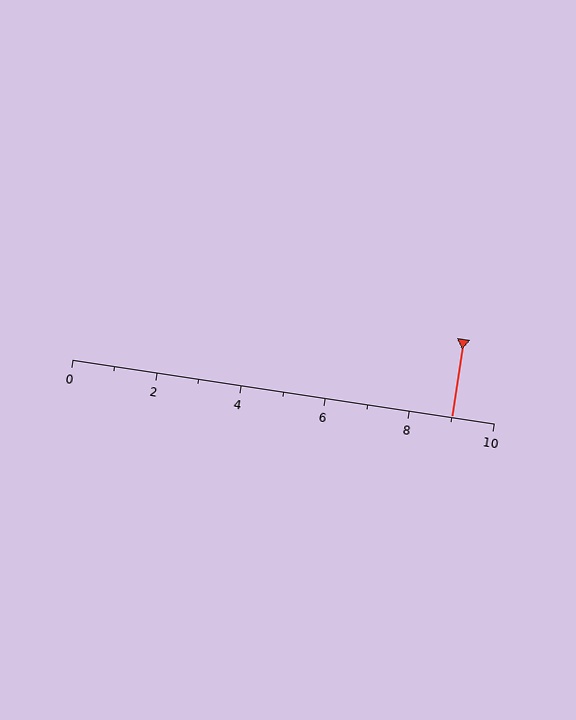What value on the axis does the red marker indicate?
The marker indicates approximately 9.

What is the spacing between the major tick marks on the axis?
The major ticks are spaced 2 apart.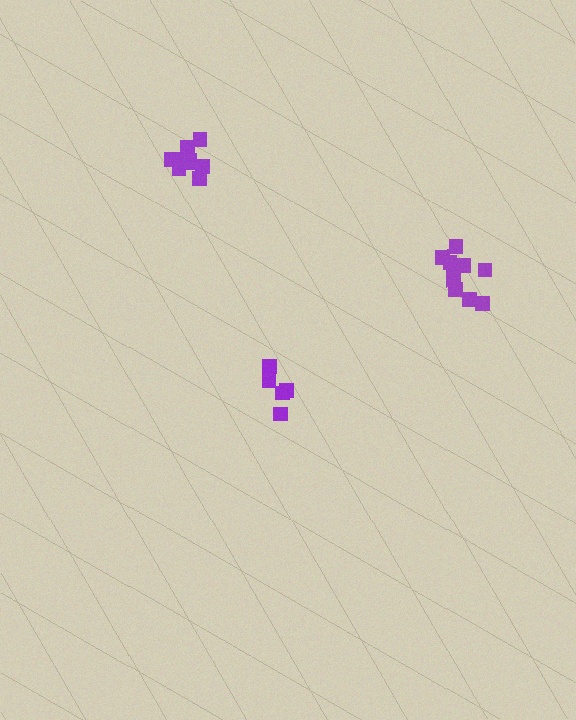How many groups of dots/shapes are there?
There are 3 groups.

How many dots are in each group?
Group 1: 5 dots, Group 2: 10 dots, Group 3: 9 dots (24 total).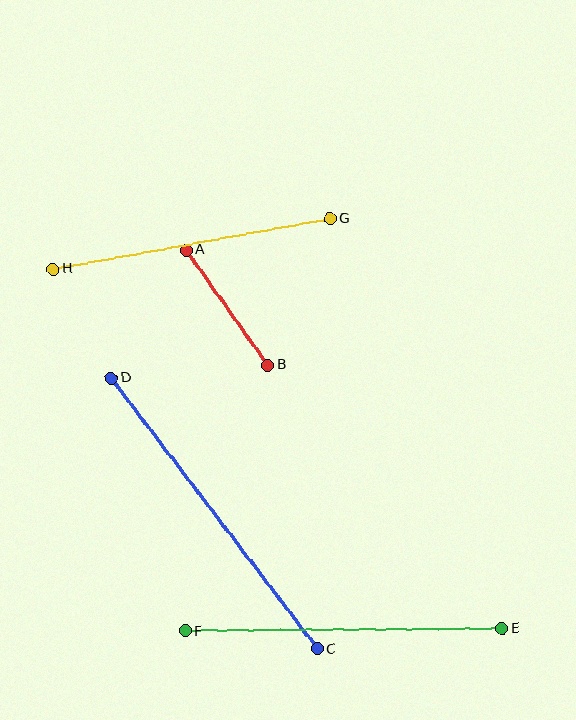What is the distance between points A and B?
The distance is approximately 141 pixels.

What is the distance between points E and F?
The distance is approximately 317 pixels.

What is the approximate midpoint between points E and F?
The midpoint is at approximately (344, 630) pixels.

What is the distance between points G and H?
The distance is approximately 281 pixels.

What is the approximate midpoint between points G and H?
The midpoint is at approximately (192, 244) pixels.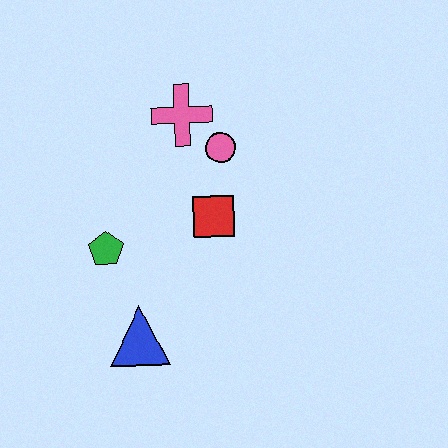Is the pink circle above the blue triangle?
Yes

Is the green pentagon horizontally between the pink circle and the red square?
No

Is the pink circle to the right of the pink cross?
Yes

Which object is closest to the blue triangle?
The green pentagon is closest to the blue triangle.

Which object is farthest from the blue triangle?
The pink cross is farthest from the blue triangle.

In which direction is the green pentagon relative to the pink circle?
The green pentagon is to the left of the pink circle.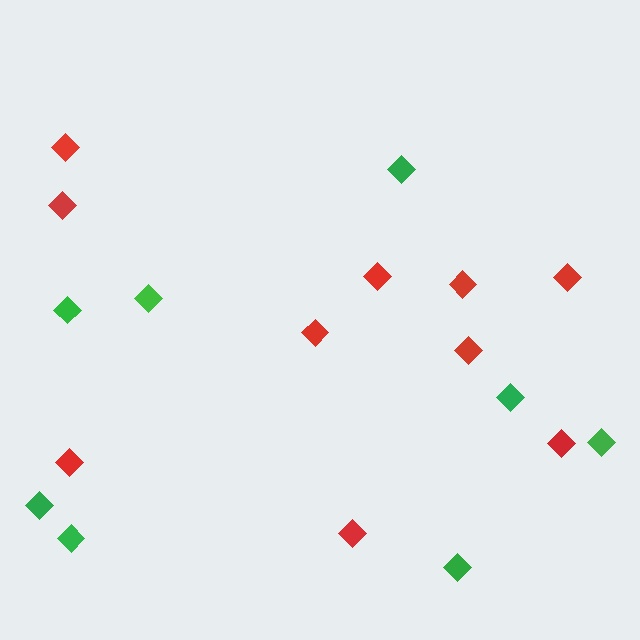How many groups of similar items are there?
There are 2 groups: one group of red diamonds (10) and one group of green diamonds (8).